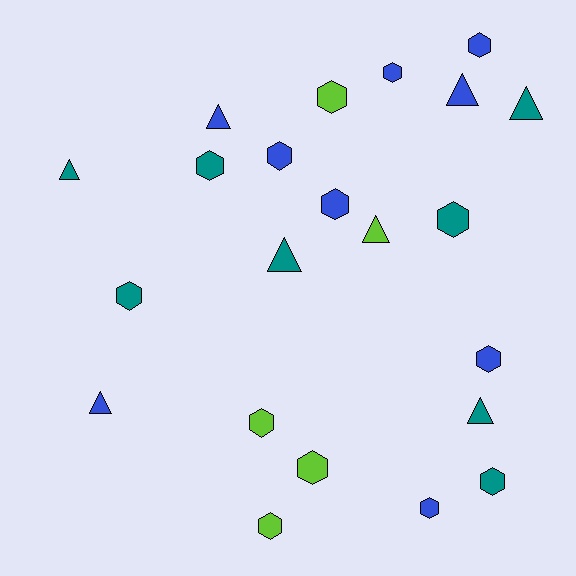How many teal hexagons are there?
There are 4 teal hexagons.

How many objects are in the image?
There are 22 objects.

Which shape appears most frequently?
Hexagon, with 14 objects.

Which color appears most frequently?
Blue, with 9 objects.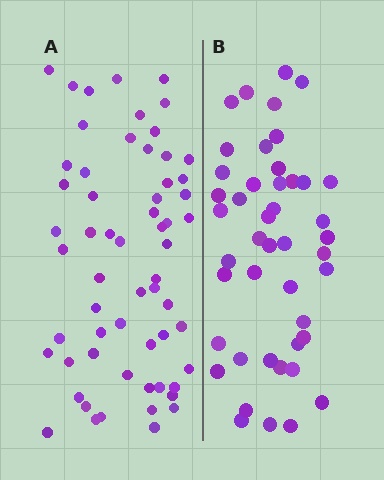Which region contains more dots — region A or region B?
Region A (the left region) has more dots.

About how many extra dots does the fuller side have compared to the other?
Region A has approximately 15 more dots than region B.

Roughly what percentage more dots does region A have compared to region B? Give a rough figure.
About 35% more.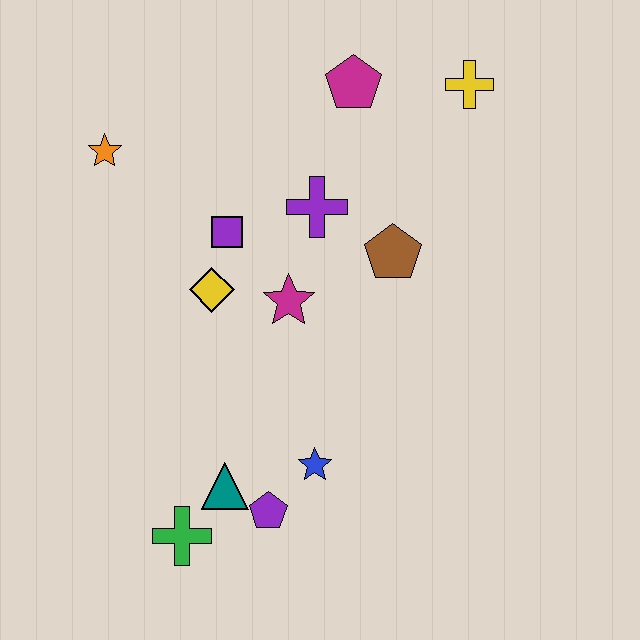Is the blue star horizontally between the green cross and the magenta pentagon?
Yes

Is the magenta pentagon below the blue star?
No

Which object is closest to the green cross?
The teal triangle is closest to the green cross.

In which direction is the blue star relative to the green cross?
The blue star is to the right of the green cross.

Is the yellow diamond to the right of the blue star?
No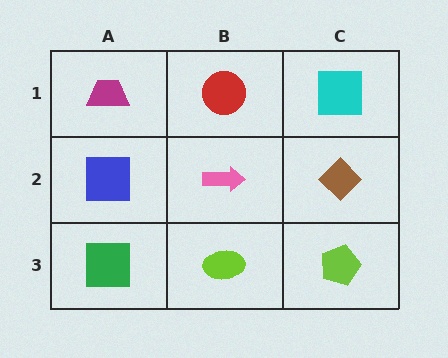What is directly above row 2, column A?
A magenta trapezoid.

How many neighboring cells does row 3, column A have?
2.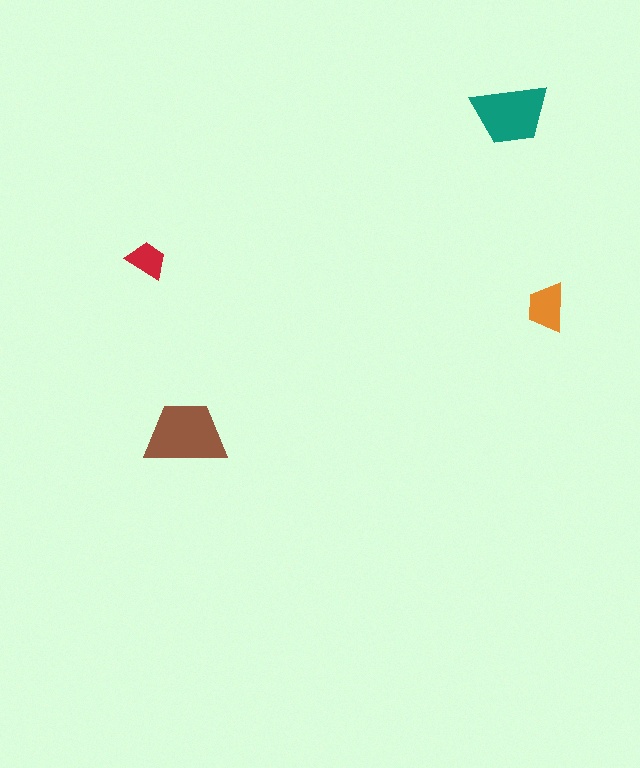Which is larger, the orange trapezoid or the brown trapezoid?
The brown one.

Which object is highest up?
The teal trapezoid is topmost.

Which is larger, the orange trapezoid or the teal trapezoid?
The teal one.